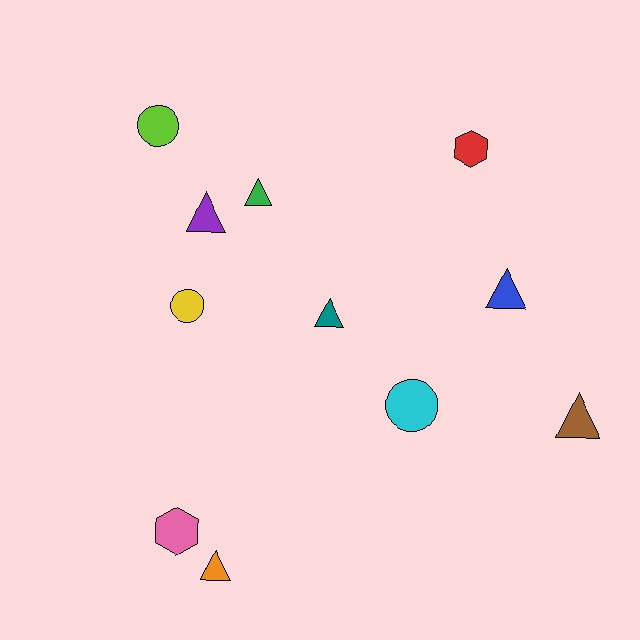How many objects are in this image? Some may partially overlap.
There are 11 objects.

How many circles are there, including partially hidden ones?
There are 3 circles.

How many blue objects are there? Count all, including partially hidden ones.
There is 1 blue object.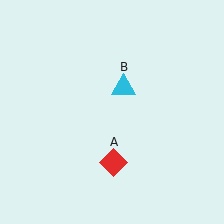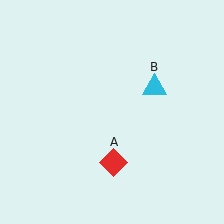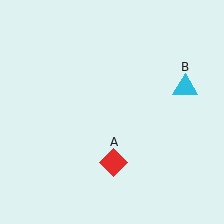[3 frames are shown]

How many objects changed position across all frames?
1 object changed position: cyan triangle (object B).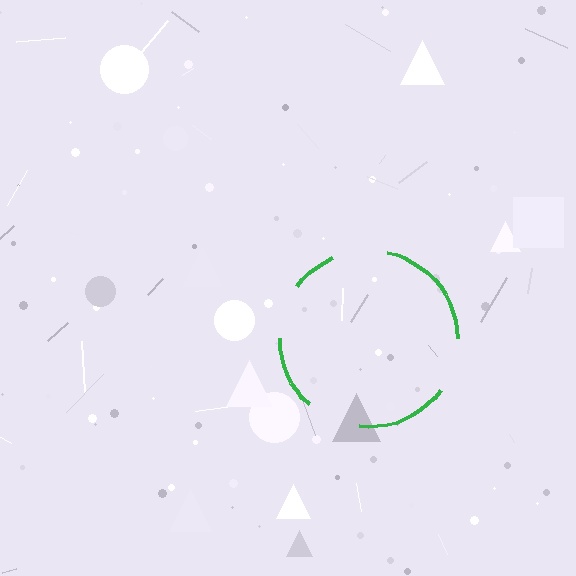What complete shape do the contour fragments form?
The contour fragments form a circle.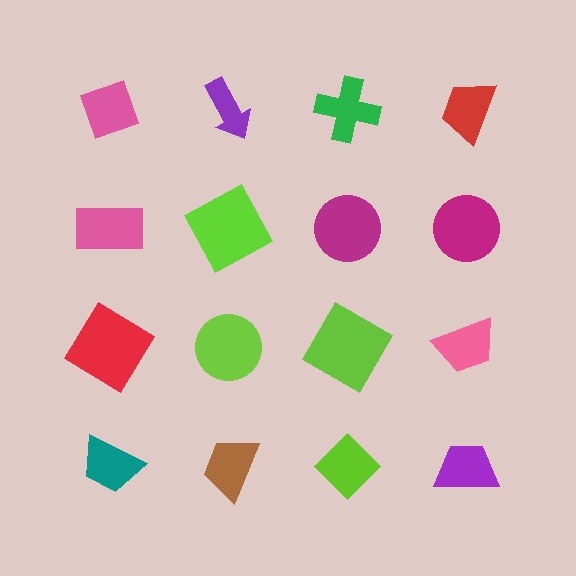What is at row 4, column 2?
A brown trapezoid.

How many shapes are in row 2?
4 shapes.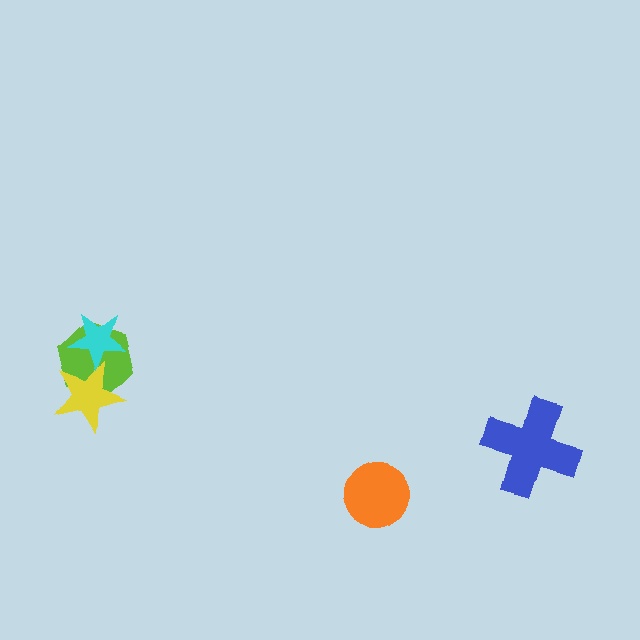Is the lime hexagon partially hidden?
Yes, it is partially covered by another shape.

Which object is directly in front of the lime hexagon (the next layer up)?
The yellow star is directly in front of the lime hexagon.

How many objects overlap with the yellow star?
2 objects overlap with the yellow star.